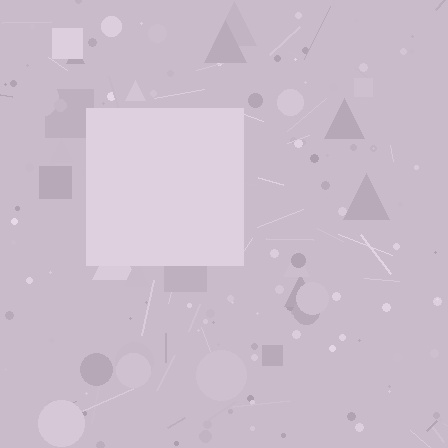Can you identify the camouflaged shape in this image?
The camouflaged shape is a square.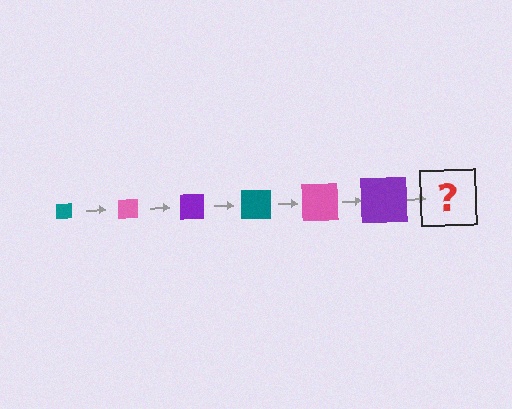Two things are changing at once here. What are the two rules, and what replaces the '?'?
The two rules are that the square grows larger each step and the color cycles through teal, pink, and purple. The '?' should be a teal square, larger than the previous one.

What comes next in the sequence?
The next element should be a teal square, larger than the previous one.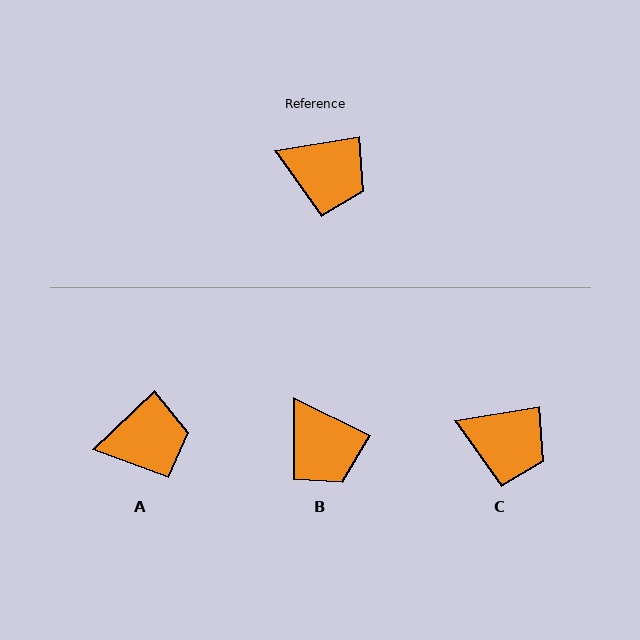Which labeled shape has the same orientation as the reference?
C.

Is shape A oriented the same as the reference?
No, it is off by about 34 degrees.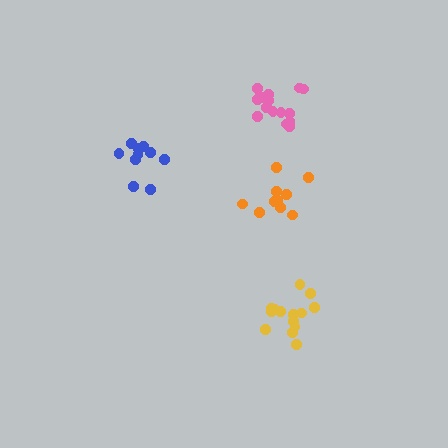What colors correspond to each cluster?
The clusters are colored: orange, yellow, blue, pink.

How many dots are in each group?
Group 1: 10 dots, Group 2: 14 dots, Group 3: 10 dots, Group 4: 15 dots (49 total).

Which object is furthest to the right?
The yellow cluster is rightmost.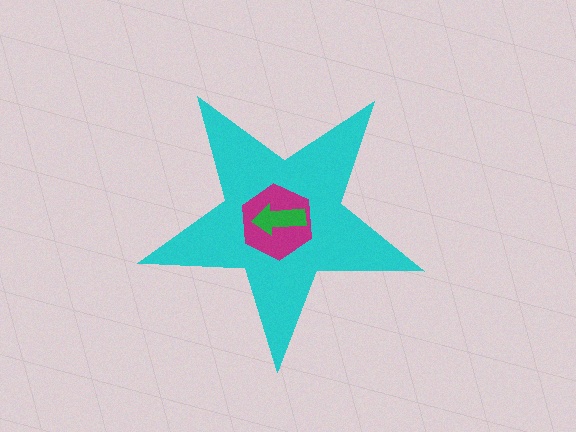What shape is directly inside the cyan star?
The magenta hexagon.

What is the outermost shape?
The cyan star.